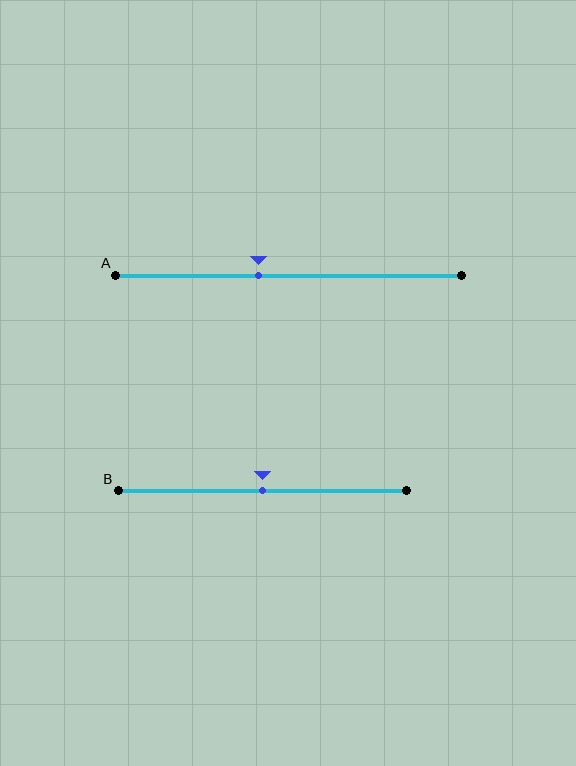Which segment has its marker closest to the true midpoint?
Segment B has its marker closest to the true midpoint.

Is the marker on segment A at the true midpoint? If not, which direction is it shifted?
No, the marker on segment A is shifted to the left by about 9% of the segment length.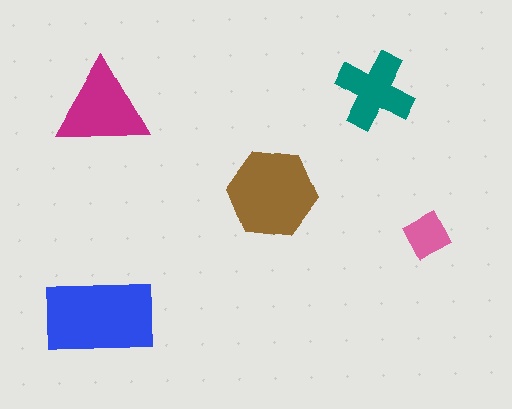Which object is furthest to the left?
The blue rectangle is leftmost.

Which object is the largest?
The blue rectangle.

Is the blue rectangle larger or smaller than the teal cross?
Larger.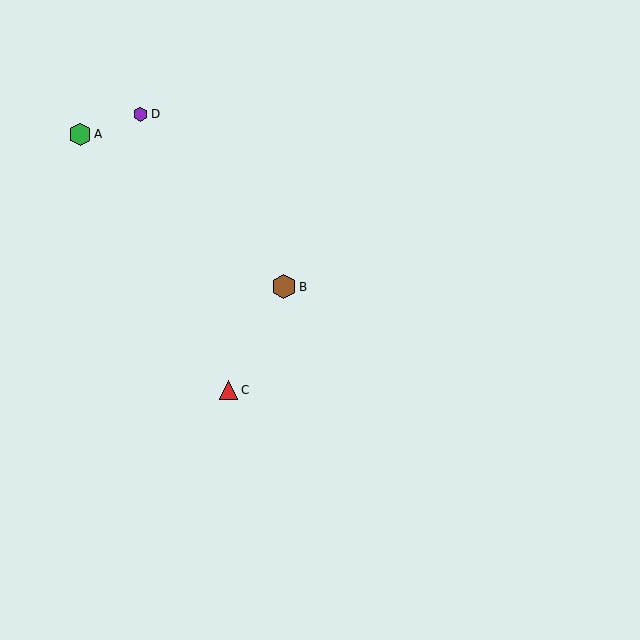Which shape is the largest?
The brown hexagon (labeled B) is the largest.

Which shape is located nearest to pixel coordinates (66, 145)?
The green hexagon (labeled A) at (80, 134) is nearest to that location.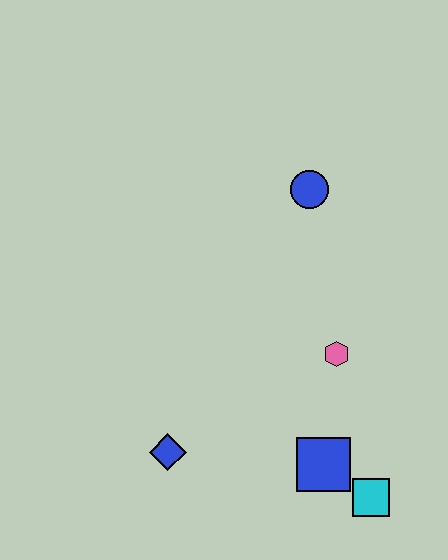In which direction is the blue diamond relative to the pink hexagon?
The blue diamond is to the left of the pink hexagon.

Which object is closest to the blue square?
The cyan square is closest to the blue square.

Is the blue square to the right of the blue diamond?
Yes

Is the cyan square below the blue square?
Yes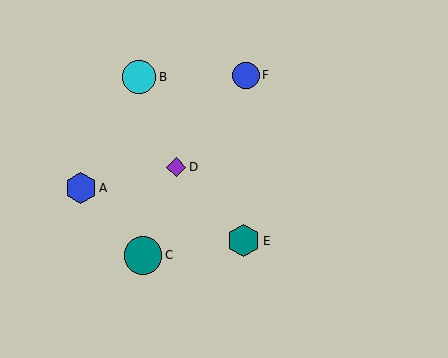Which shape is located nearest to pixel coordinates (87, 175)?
The blue hexagon (labeled A) at (81, 188) is nearest to that location.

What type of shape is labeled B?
Shape B is a cyan circle.